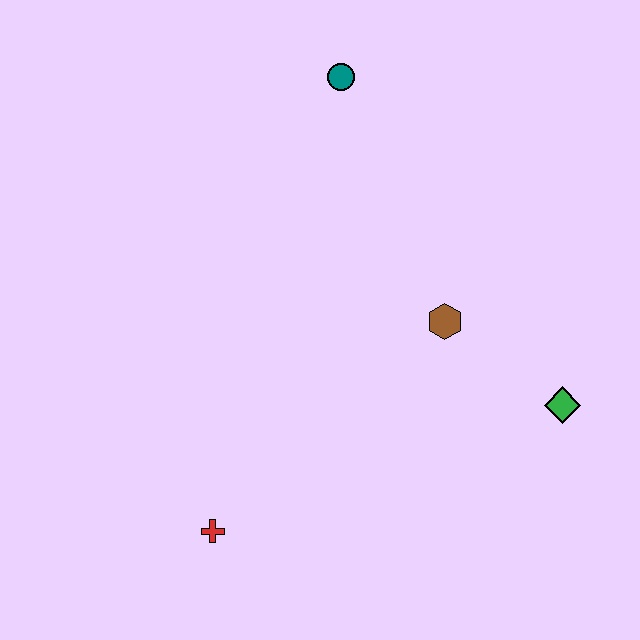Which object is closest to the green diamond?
The brown hexagon is closest to the green diamond.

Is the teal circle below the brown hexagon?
No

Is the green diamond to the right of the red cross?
Yes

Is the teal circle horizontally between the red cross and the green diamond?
Yes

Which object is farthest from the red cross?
The teal circle is farthest from the red cross.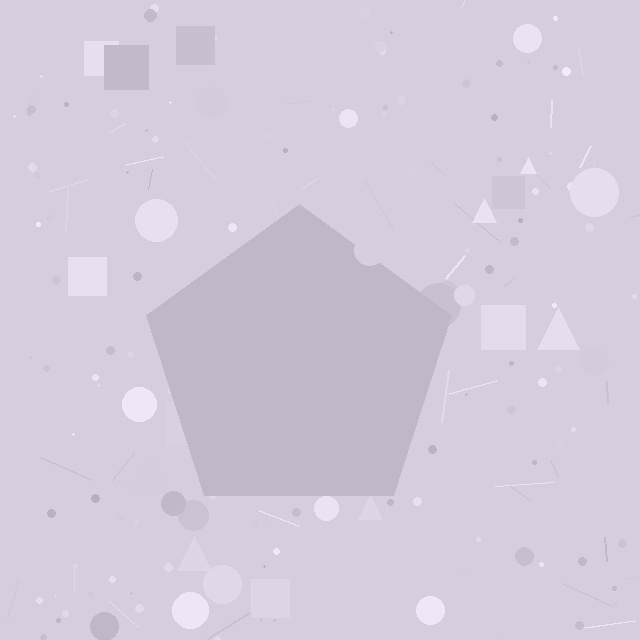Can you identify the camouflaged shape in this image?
The camouflaged shape is a pentagon.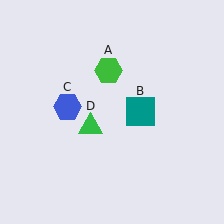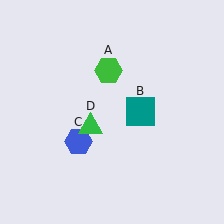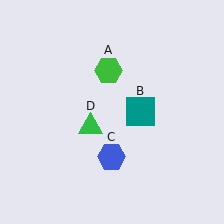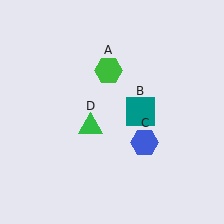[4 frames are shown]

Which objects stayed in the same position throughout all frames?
Green hexagon (object A) and teal square (object B) and green triangle (object D) remained stationary.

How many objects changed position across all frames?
1 object changed position: blue hexagon (object C).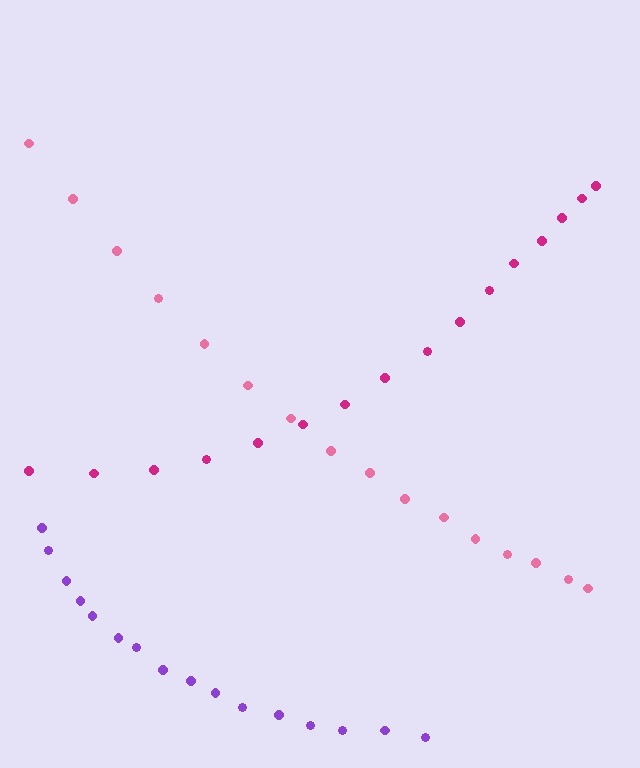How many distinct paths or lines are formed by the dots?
There are 3 distinct paths.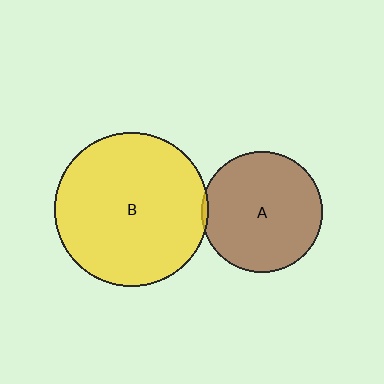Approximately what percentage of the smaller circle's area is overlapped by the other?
Approximately 5%.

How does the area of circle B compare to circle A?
Approximately 1.6 times.